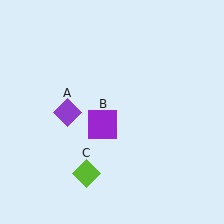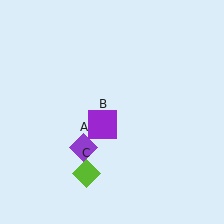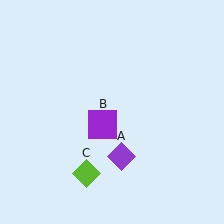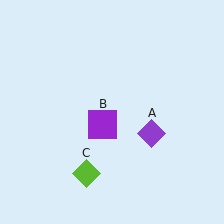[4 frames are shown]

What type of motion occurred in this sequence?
The purple diamond (object A) rotated counterclockwise around the center of the scene.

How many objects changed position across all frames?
1 object changed position: purple diamond (object A).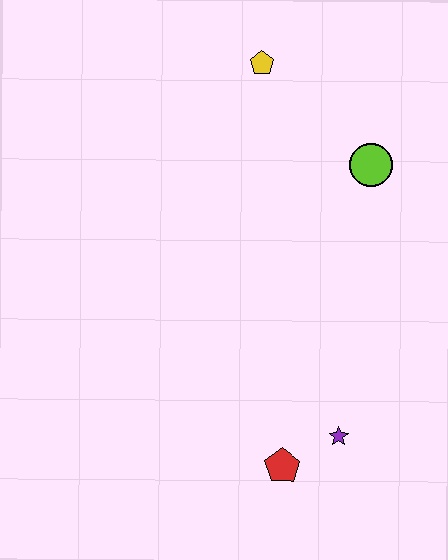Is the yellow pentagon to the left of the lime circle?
Yes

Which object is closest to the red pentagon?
The purple star is closest to the red pentagon.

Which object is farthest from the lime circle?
The red pentagon is farthest from the lime circle.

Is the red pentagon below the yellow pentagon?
Yes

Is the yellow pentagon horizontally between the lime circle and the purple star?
No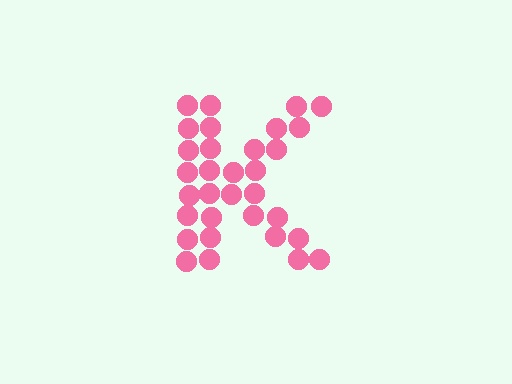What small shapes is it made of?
It is made of small circles.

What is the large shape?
The large shape is the letter K.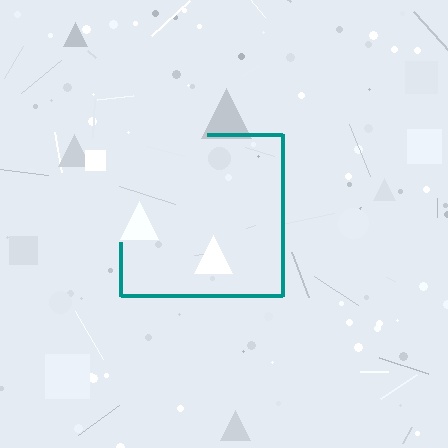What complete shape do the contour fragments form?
The contour fragments form a square.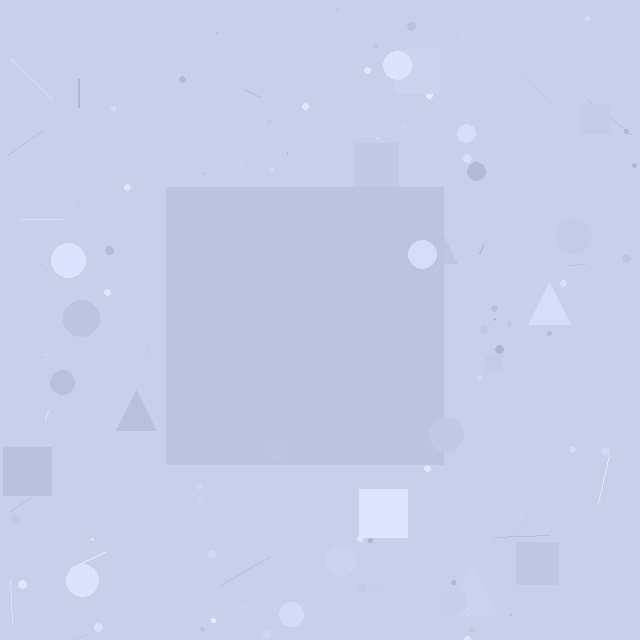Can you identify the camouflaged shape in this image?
The camouflaged shape is a square.